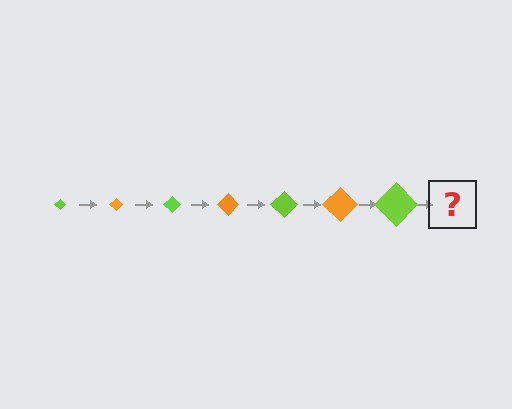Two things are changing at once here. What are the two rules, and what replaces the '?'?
The two rules are that the diamond grows larger each step and the color cycles through lime and orange. The '?' should be an orange diamond, larger than the previous one.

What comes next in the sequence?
The next element should be an orange diamond, larger than the previous one.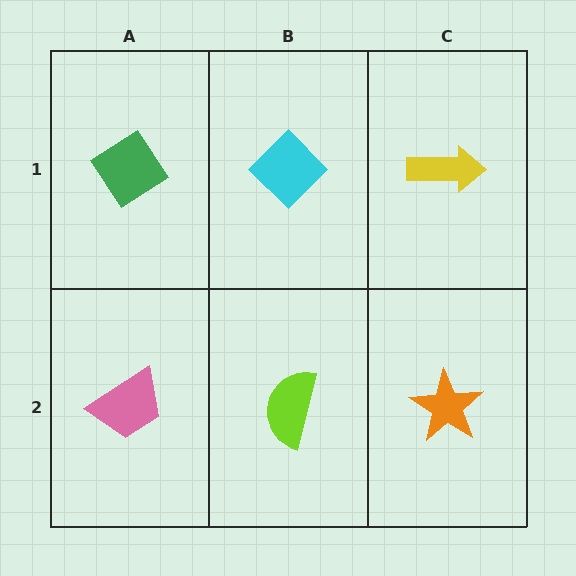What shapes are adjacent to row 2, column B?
A cyan diamond (row 1, column B), a pink trapezoid (row 2, column A), an orange star (row 2, column C).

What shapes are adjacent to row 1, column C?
An orange star (row 2, column C), a cyan diamond (row 1, column B).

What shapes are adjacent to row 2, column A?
A green diamond (row 1, column A), a lime semicircle (row 2, column B).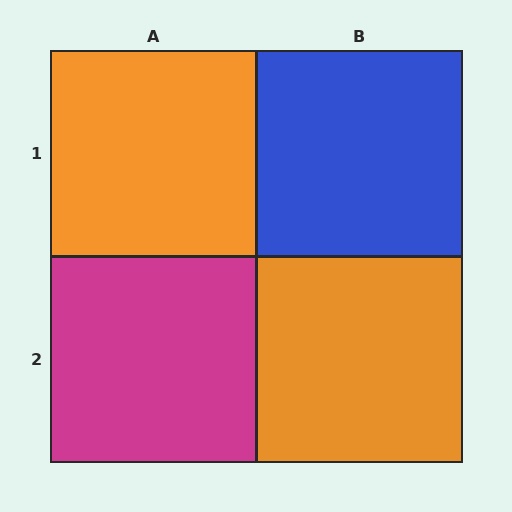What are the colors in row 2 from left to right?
Magenta, orange.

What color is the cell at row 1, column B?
Blue.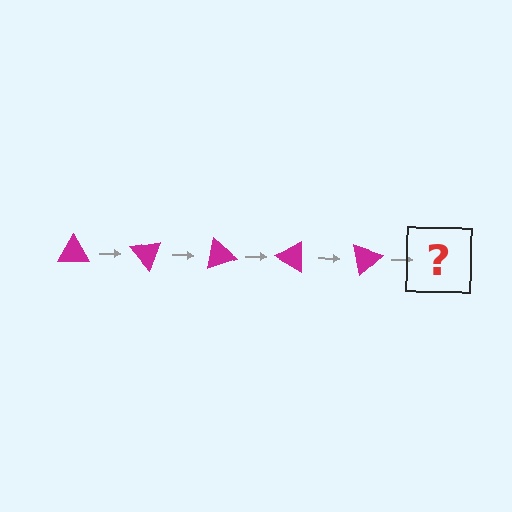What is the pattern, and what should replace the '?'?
The pattern is that the triangle rotates 50 degrees each step. The '?' should be a magenta triangle rotated 250 degrees.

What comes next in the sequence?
The next element should be a magenta triangle rotated 250 degrees.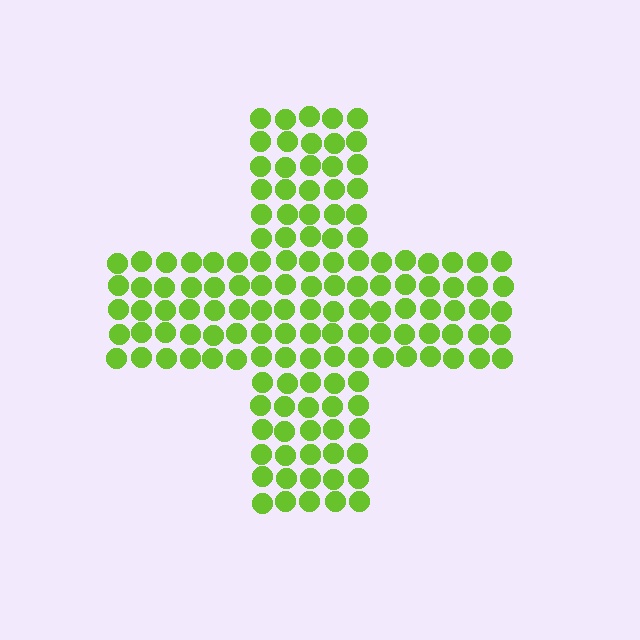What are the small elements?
The small elements are circles.